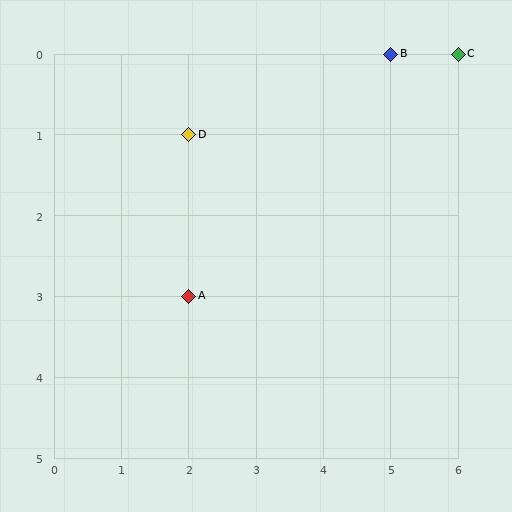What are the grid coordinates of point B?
Point B is at grid coordinates (5, 0).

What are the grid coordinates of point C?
Point C is at grid coordinates (6, 0).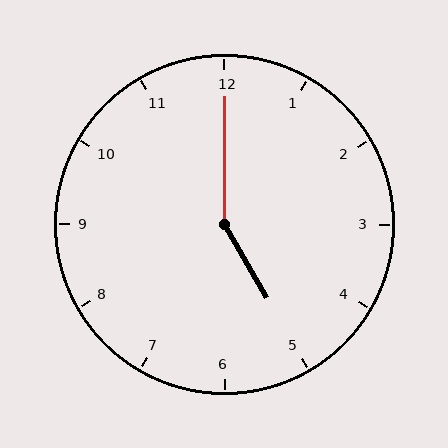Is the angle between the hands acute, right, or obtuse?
It is obtuse.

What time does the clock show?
5:00.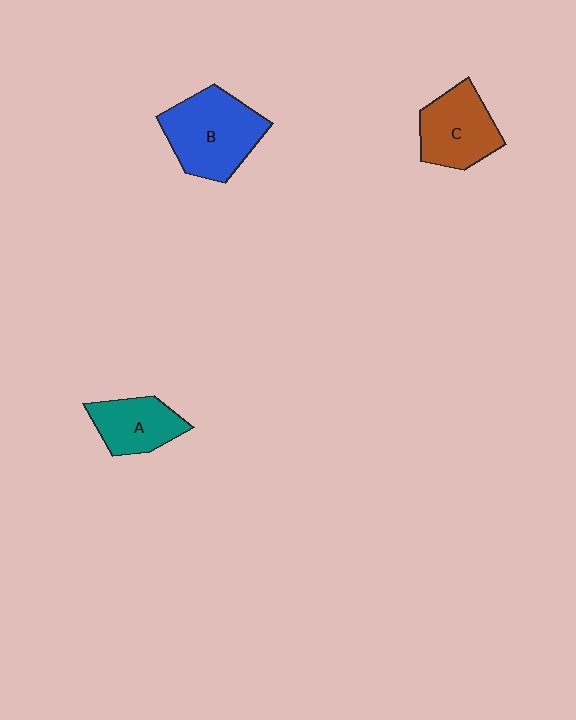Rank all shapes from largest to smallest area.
From largest to smallest: B (blue), C (brown), A (teal).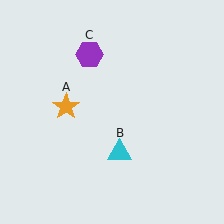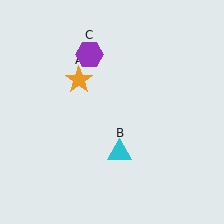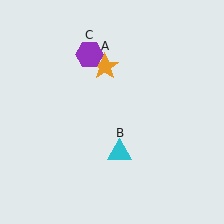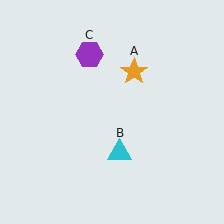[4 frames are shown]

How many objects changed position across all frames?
1 object changed position: orange star (object A).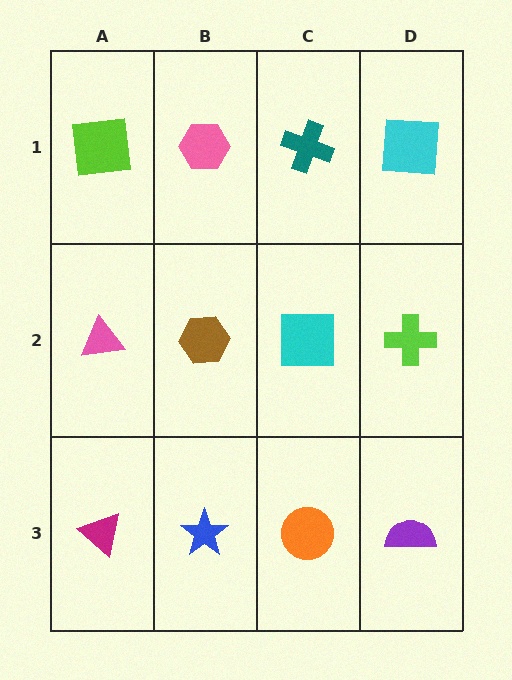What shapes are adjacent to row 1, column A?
A pink triangle (row 2, column A), a pink hexagon (row 1, column B).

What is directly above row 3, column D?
A lime cross.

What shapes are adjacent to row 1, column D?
A lime cross (row 2, column D), a teal cross (row 1, column C).